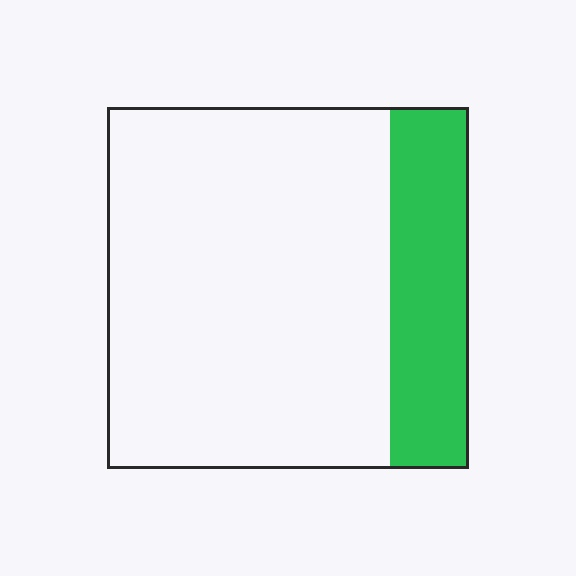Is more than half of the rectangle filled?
No.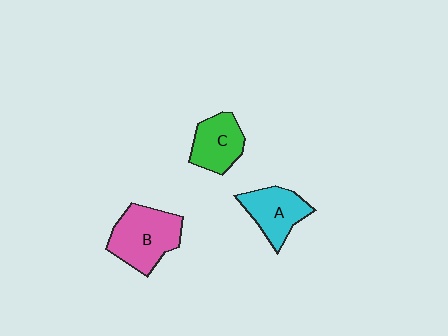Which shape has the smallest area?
Shape C (green).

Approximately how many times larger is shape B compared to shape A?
Approximately 1.3 times.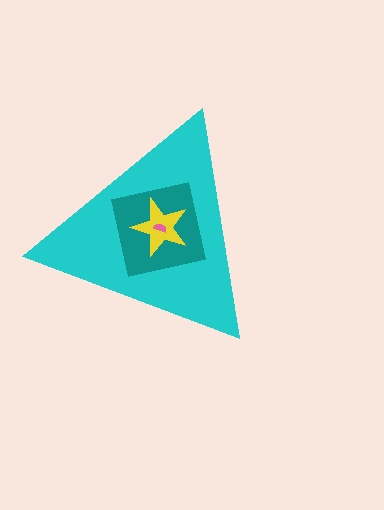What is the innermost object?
The pink semicircle.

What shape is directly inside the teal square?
The yellow star.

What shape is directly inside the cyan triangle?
The teal square.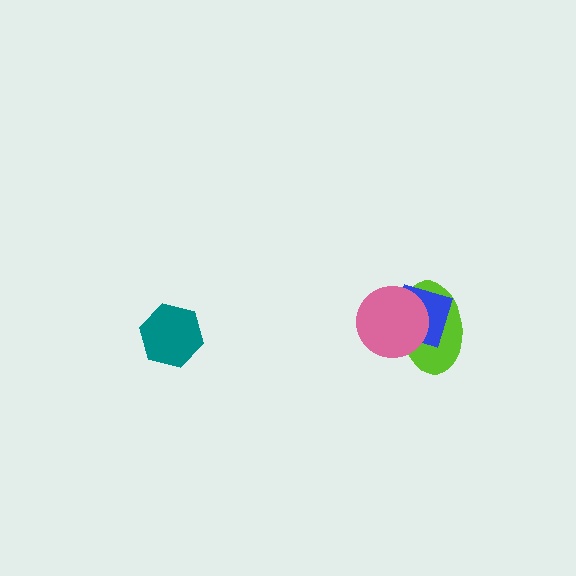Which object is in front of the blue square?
The pink circle is in front of the blue square.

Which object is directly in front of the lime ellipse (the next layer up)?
The blue square is directly in front of the lime ellipse.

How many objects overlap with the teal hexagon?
0 objects overlap with the teal hexagon.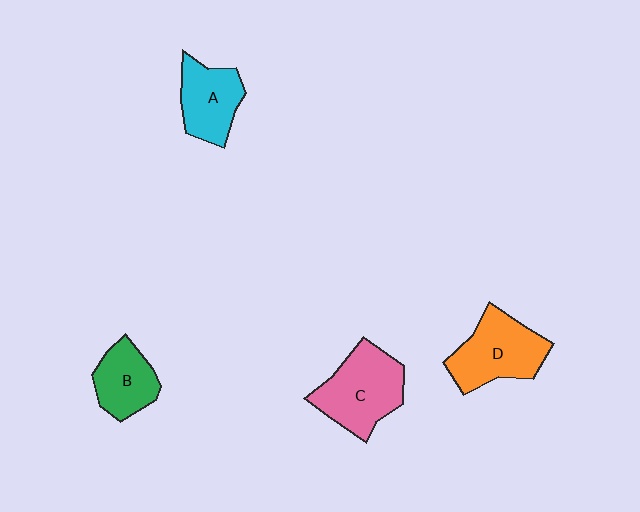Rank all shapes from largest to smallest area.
From largest to smallest: C (pink), D (orange), A (cyan), B (green).